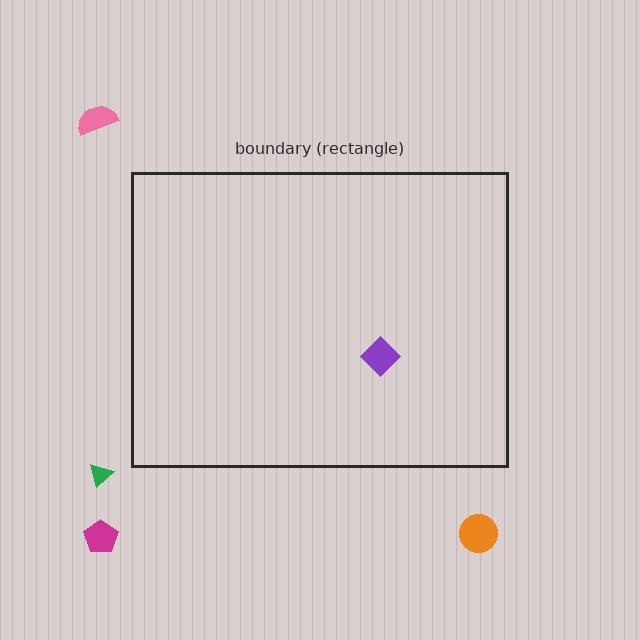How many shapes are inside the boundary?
1 inside, 4 outside.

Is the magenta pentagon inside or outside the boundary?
Outside.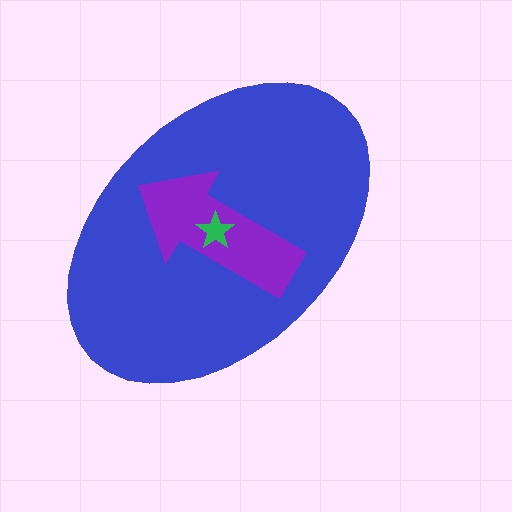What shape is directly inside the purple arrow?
The green star.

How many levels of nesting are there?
3.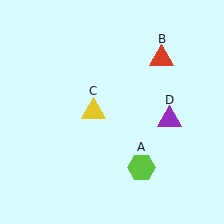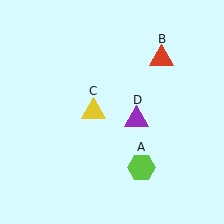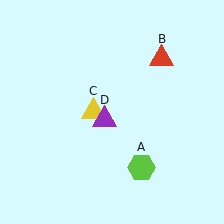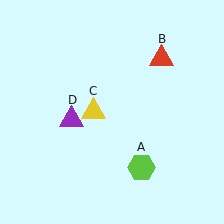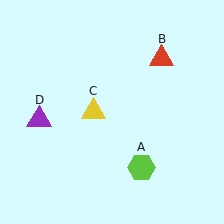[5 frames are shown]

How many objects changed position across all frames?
1 object changed position: purple triangle (object D).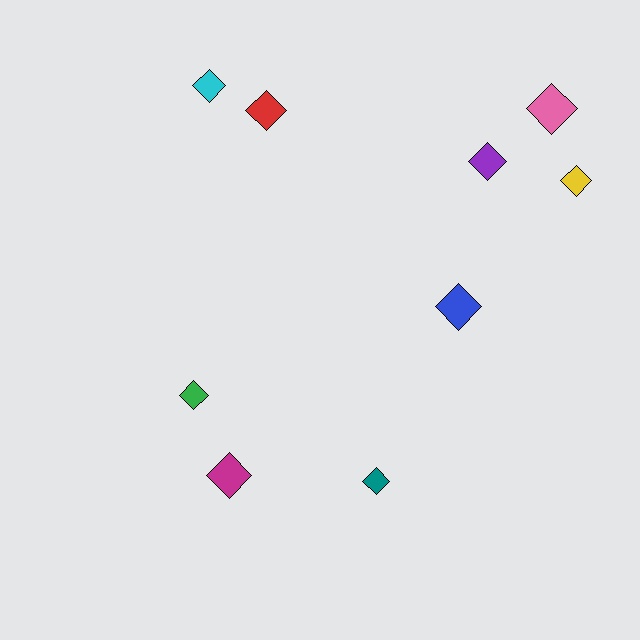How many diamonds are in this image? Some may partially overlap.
There are 9 diamonds.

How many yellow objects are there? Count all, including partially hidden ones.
There is 1 yellow object.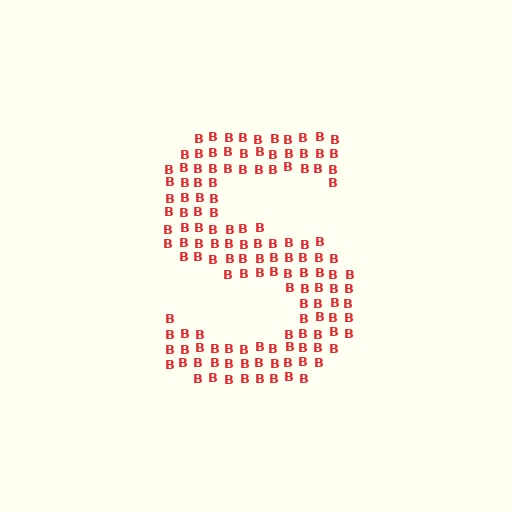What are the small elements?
The small elements are letter B's.